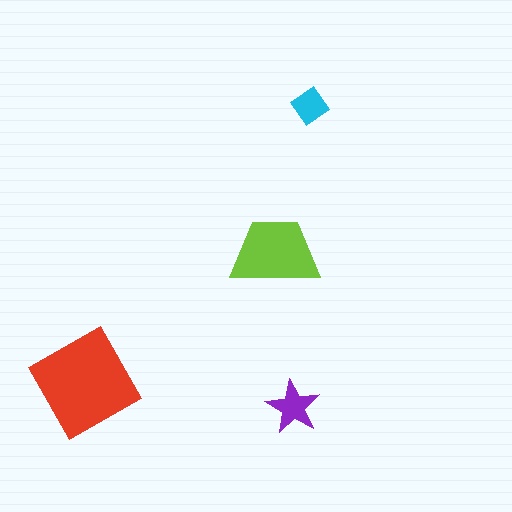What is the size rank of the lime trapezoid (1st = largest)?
2nd.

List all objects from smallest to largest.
The cyan diamond, the purple star, the lime trapezoid, the red square.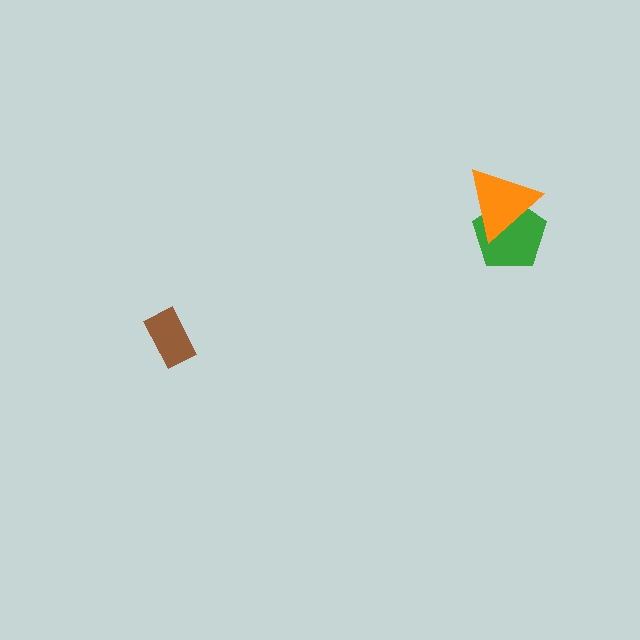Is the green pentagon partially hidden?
Yes, it is partially covered by another shape.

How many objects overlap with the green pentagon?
1 object overlaps with the green pentagon.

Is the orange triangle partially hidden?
No, no other shape covers it.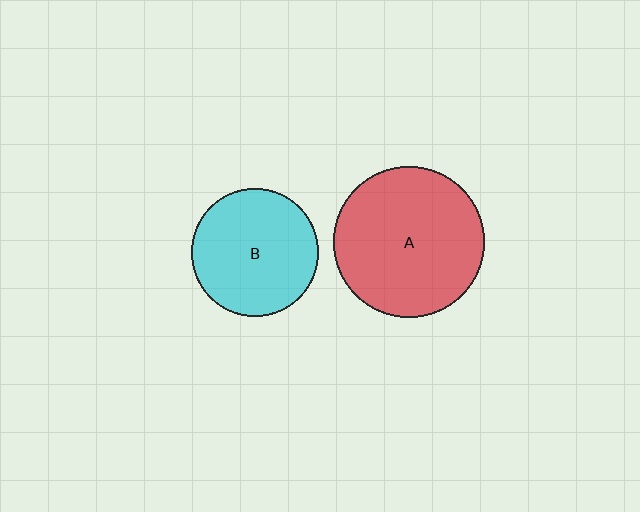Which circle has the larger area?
Circle A (red).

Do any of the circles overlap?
No, none of the circles overlap.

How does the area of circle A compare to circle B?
Approximately 1.4 times.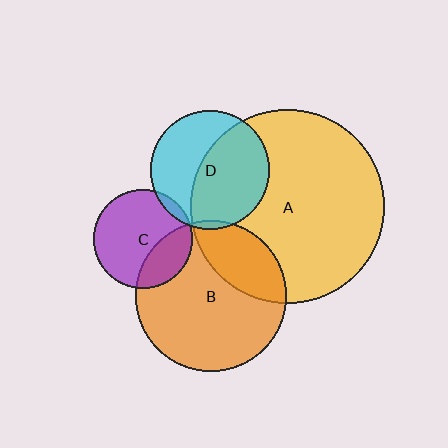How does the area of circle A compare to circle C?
Approximately 3.8 times.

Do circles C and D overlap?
Yes.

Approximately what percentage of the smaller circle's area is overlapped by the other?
Approximately 5%.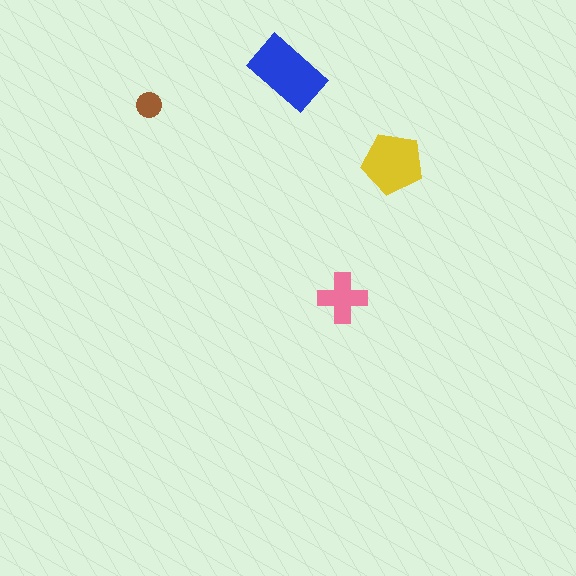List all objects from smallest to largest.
The brown circle, the pink cross, the yellow pentagon, the blue rectangle.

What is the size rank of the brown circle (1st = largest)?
4th.